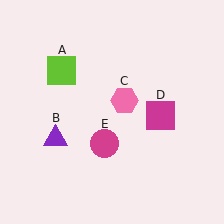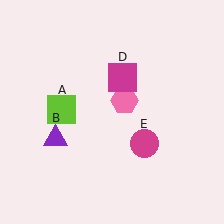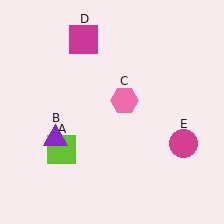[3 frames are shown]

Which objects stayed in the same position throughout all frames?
Purple triangle (object B) and pink hexagon (object C) remained stationary.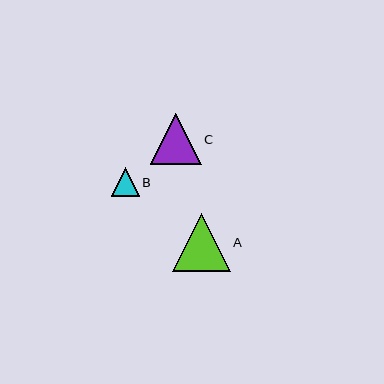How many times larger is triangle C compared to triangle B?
Triangle C is approximately 1.8 times the size of triangle B.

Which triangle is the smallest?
Triangle B is the smallest with a size of approximately 28 pixels.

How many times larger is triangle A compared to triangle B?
Triangle A is approximately 2.0 times the size of triangle B.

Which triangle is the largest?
Triangle A is the largest with a size of approximately 58 pixels.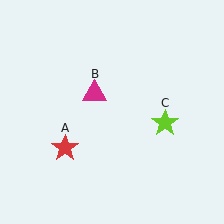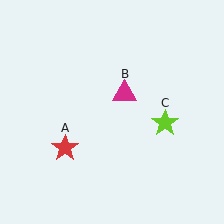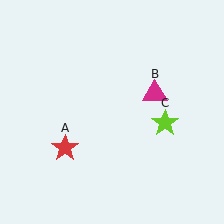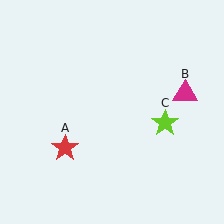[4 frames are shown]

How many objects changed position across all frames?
1 object changed position: magenta triangle (object B).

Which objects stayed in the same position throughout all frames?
Red star (object A) and lime star (object C) remained stationary.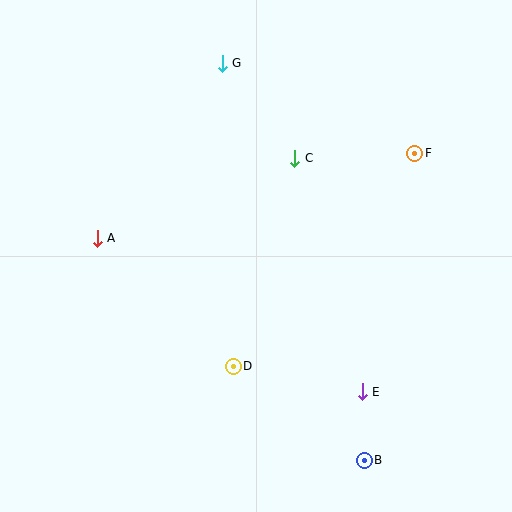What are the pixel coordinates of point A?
Point A is at (97, 238).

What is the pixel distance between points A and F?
The distance between A and F is 329 pixels.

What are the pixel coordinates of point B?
Point B is at (364, 460).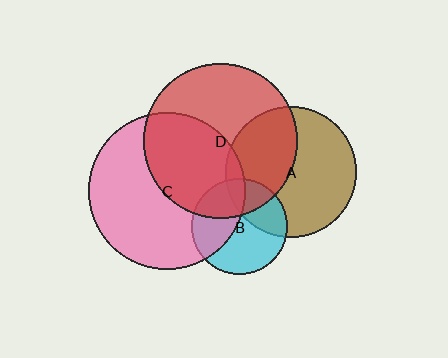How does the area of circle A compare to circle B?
Approximately 1.9 times.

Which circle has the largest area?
Circle C (pink).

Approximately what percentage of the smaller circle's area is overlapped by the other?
Approximately 40%.